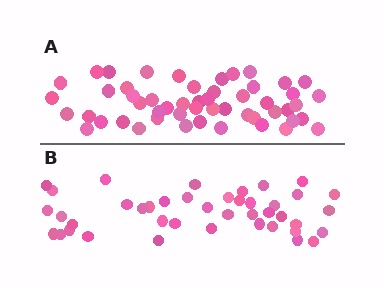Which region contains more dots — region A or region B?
Region A (the top region) has more dots.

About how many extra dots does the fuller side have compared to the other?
Region A has roughly 10 or so more dots than region B.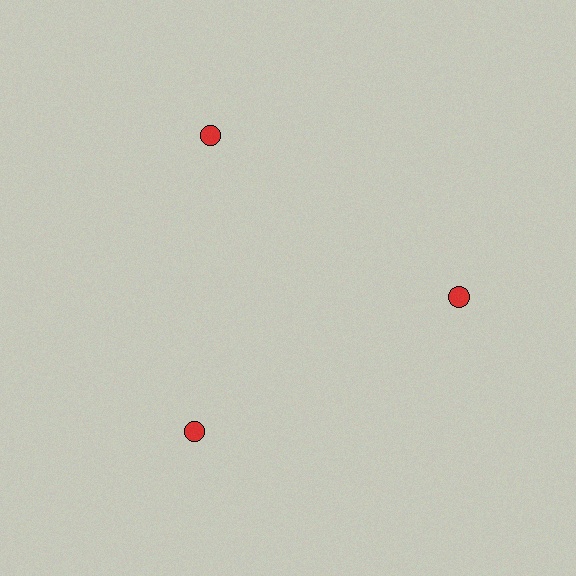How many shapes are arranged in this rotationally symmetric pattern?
There are 3 shapes, arranged in 3 groups of 1.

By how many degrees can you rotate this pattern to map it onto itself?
The pattern maps onto itself every 120 degrees of rotation.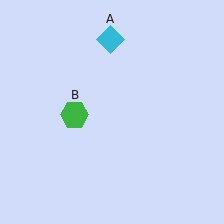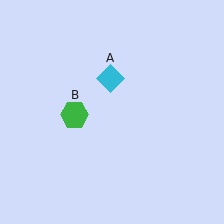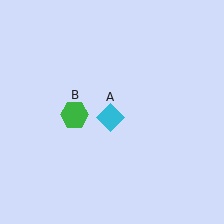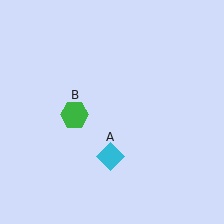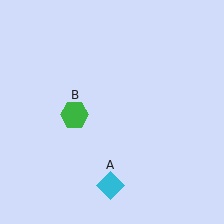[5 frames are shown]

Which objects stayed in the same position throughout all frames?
Green hexagon (object B) remained stationary.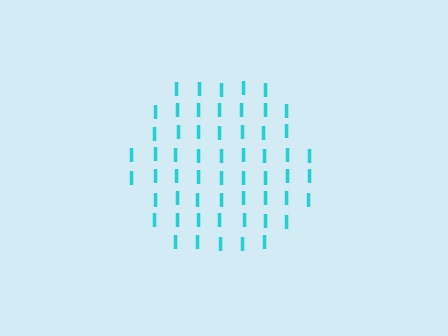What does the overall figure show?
The overall figure shows a hexagon.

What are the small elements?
The small elements are letter I's.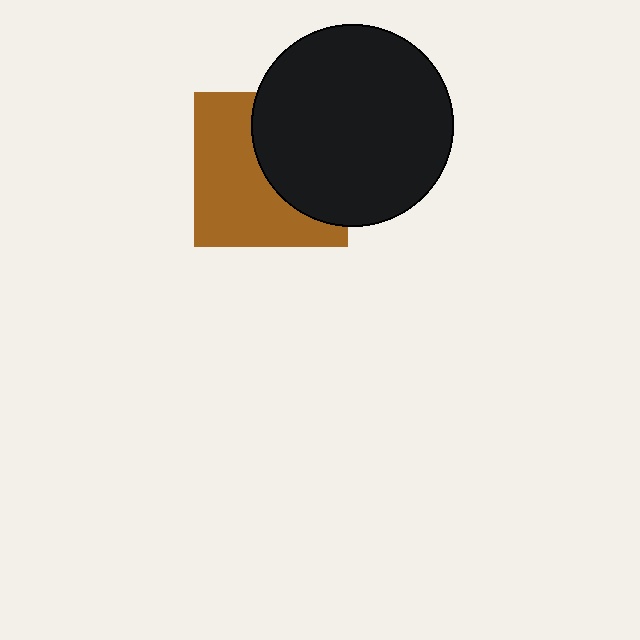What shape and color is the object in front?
The object in front is a black circle.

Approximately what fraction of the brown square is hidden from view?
Roughly 45% of the brown square is hidden behind the black circle.